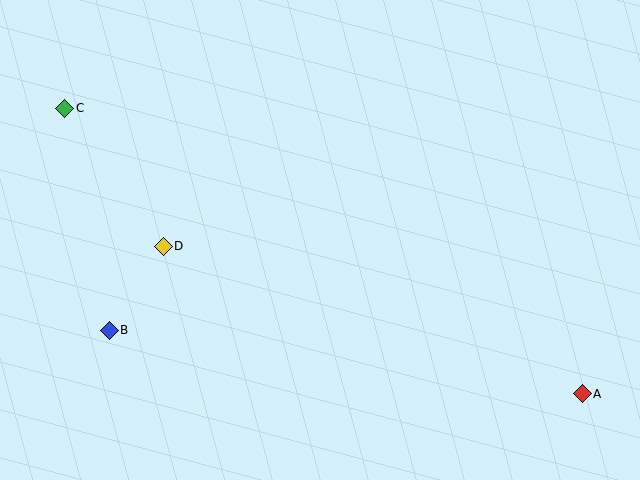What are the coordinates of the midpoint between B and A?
The midpoint between B and A is at (346, 362).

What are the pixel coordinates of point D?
Point D is at (163, 246).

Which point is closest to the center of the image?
Point D at (163, 246) is closest to the center.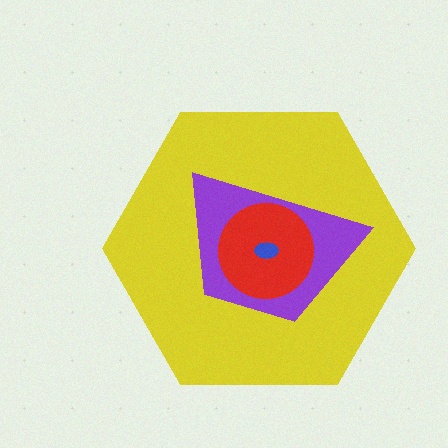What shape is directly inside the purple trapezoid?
The red circle.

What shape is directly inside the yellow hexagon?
The purple trapezoid.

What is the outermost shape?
The yellow hexagon.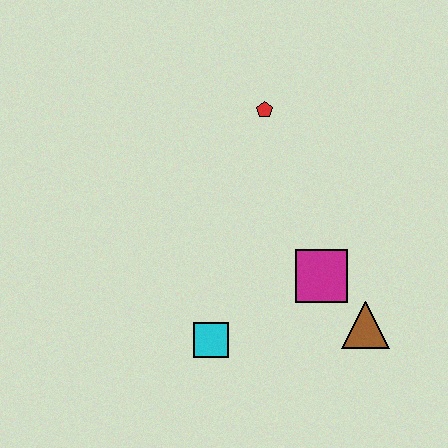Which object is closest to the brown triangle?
The magenta square is closest to the brown triangle.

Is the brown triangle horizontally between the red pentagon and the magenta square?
No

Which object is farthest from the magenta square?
The red pentagon is farthest from the magenta square.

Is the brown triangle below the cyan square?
No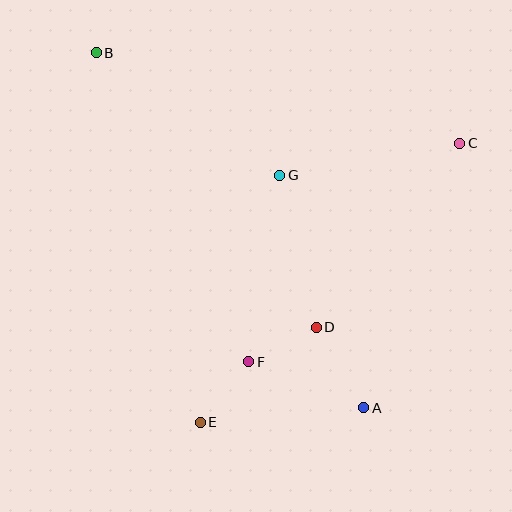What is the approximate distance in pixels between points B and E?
The distance between B and E is approximately 384 pixels.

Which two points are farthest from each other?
Points A and B are farthest from each other.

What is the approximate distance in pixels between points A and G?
The distance between A and G is approximately 247 pixels.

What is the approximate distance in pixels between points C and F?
The distance between C and F is approximately 304 pixels.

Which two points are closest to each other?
Points D and F are closest to each other.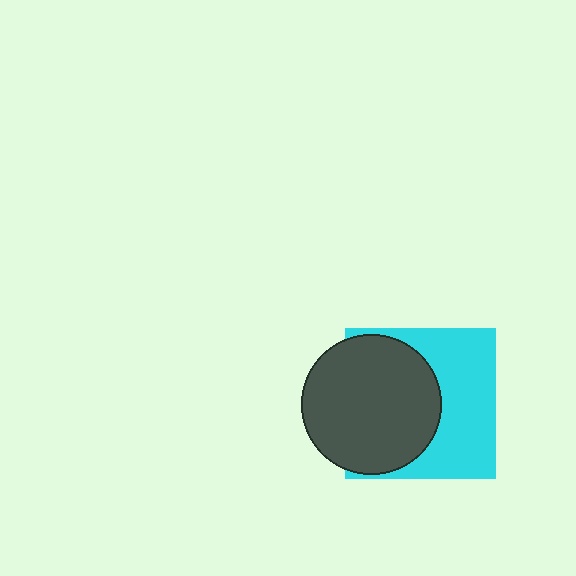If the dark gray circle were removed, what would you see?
You would see the complete cyan square.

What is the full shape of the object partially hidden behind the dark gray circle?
The partially hidden object is a cyan square.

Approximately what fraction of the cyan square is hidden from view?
Roughly 50% of the cyan square is hidden behind the dark gray circle.